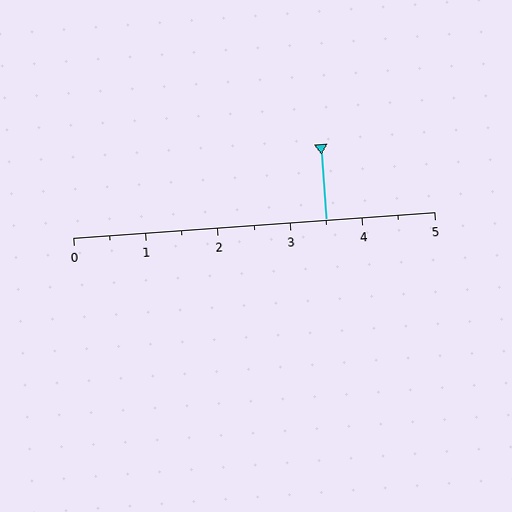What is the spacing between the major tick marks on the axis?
The major ticks are spaced 1 apart.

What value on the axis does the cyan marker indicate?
The marker indicates approximately 3.5.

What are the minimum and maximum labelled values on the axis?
The axis runs from 0 to 5.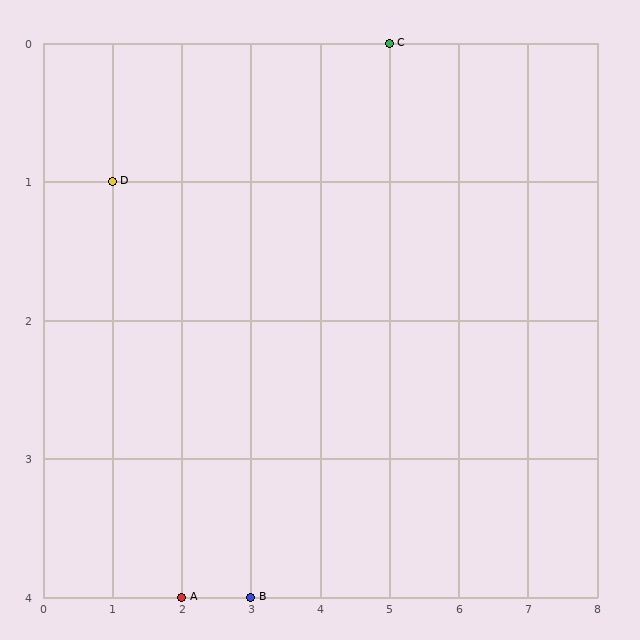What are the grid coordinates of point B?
Point B is at grid coordinates (3, 4).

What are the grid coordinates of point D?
Point D is at grid coordinates (1, 1).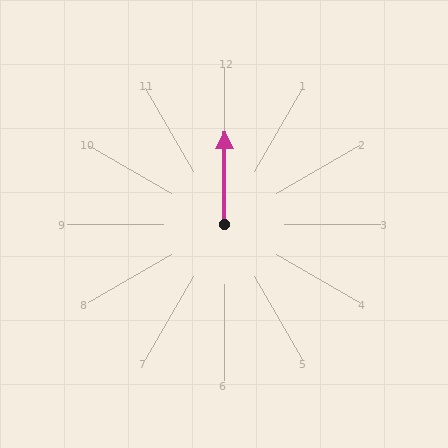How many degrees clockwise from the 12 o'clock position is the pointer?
Approximately 0 degrees.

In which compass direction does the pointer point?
North.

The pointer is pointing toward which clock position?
Roughly 12 o'clock.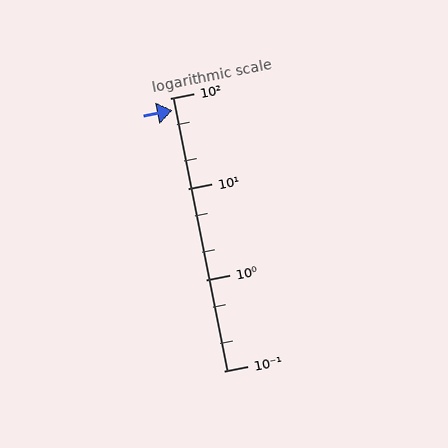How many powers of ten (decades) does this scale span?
The scale spans 3 decades, from 0.1 to 100.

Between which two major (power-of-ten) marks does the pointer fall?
The pointer is between 10 and 100.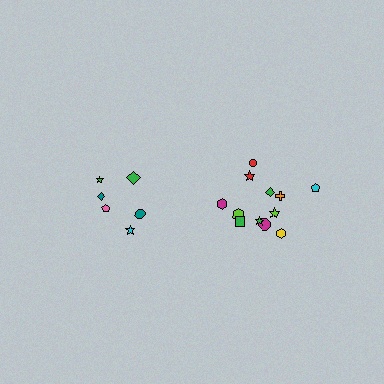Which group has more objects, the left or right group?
The right group.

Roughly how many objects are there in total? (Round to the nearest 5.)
Roughly 20 objects in total.